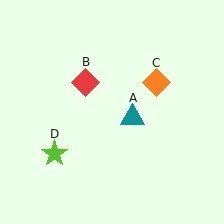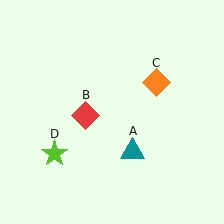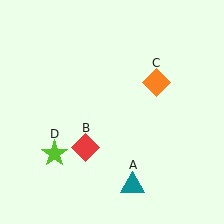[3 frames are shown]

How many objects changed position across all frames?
2 objects changed position: teal triangle (object A), red diamond (object B).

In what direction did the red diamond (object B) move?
The red diamond (object B) moved down.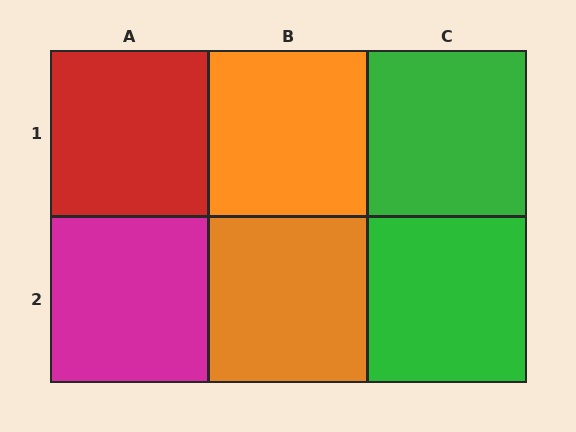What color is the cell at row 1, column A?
Red.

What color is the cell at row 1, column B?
Orange.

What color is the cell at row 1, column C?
Green.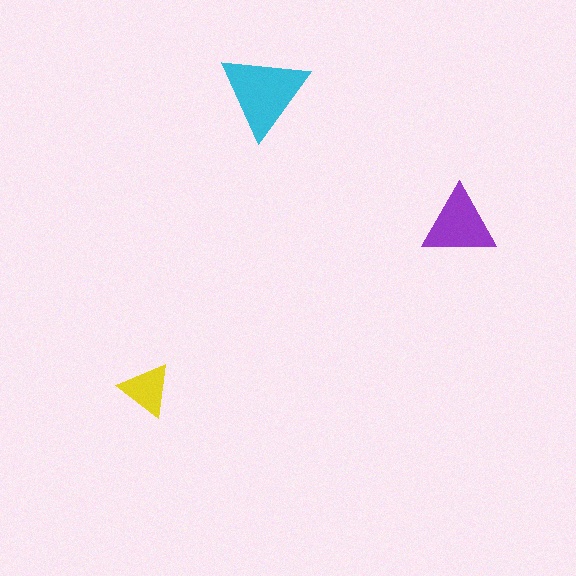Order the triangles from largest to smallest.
the cyan one, the purple one, the yellow one.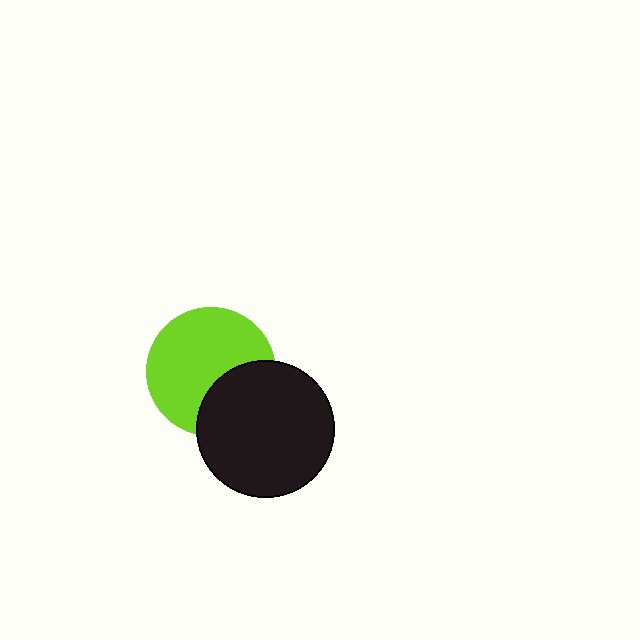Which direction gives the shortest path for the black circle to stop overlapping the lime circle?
Moving toward the lower-right gives the shortest separation.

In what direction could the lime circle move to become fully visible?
The lime circle could move toward the upper-left. That would shift it out from behind the black circle entirely.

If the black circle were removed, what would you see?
You would see the complete lime circle.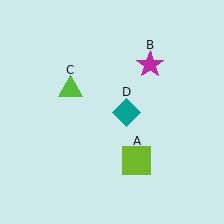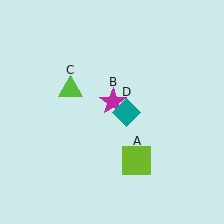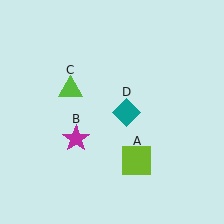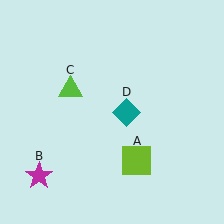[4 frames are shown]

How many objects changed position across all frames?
1 object changed position: magenta star (object B).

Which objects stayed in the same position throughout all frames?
Lime square (object A) and lime triangle (object C) and teal diamond (object D) remained stationary.